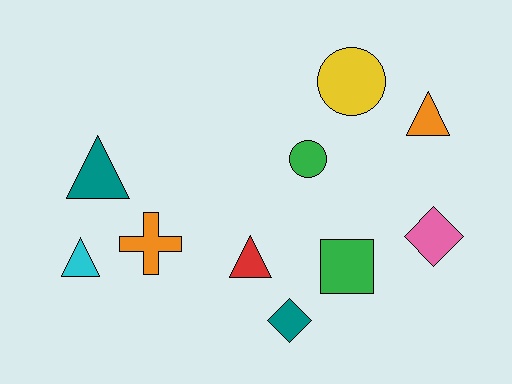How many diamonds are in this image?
There are 2 diamonds.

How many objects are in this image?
There are 10 objects.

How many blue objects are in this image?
There are no blue objects.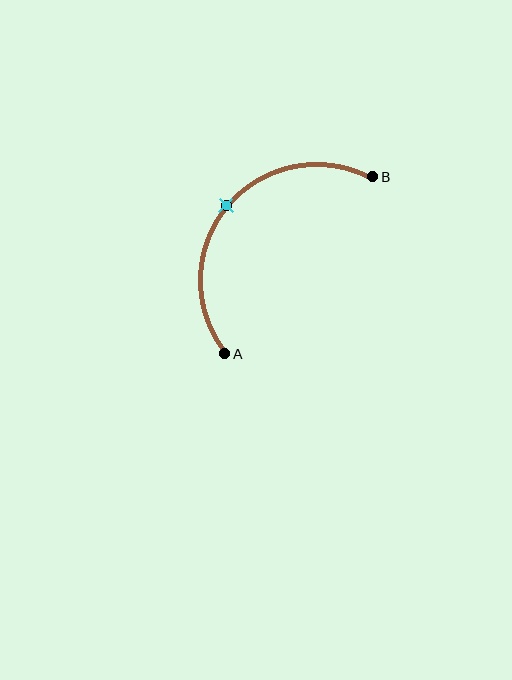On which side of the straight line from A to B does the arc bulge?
The arc bulges above and to the left of the straight line connecting A and B.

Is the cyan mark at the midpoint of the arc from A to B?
Yes. The cyan mark lies on the arc at equal arc-length from both A and B — it is the arc midpoint.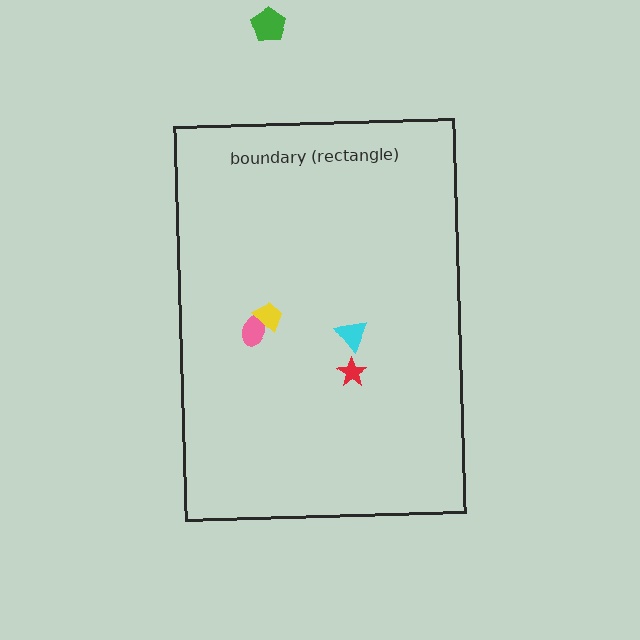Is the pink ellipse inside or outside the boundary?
Inside.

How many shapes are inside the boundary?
4 inside, 1 outside.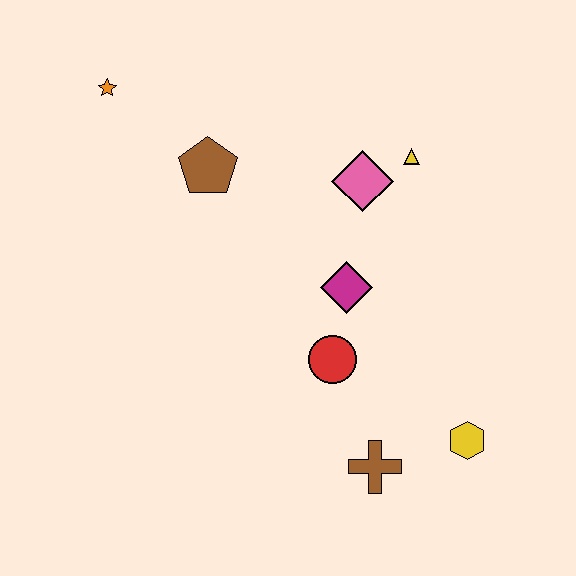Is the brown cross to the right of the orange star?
Yes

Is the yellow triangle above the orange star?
No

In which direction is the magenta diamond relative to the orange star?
The magenta diamond is to the right of the orange star.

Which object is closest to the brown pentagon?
The orange star is closest to the brown pentagon.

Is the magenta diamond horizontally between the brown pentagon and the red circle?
No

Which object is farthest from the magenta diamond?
The orange star is farthest from the magenta diamond.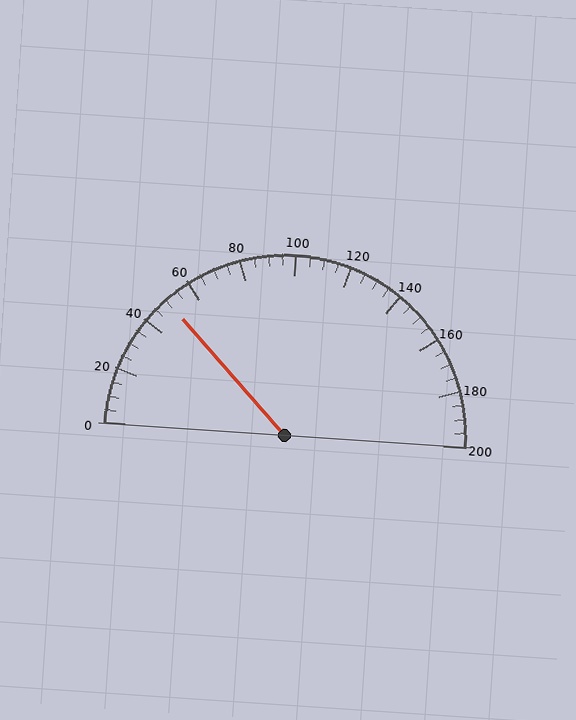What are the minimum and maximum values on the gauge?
The gauge ranges from 0 to 200.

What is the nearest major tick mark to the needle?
The nearest major tick mark is 40.